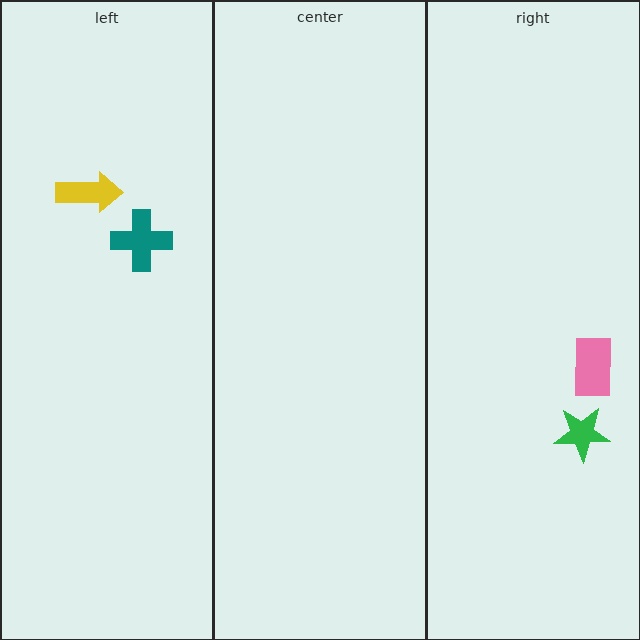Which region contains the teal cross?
The left region.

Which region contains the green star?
The right region.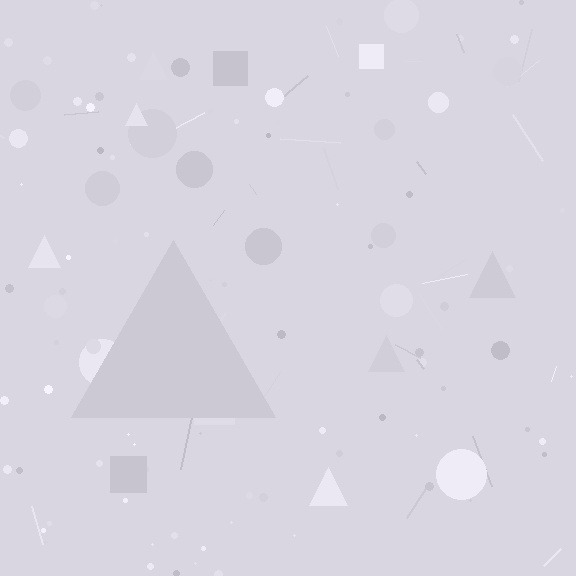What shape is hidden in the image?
A triangle is hidden in the image.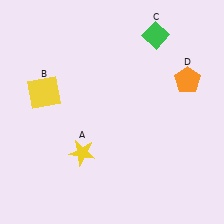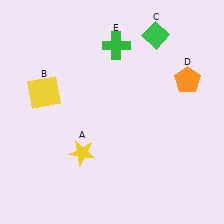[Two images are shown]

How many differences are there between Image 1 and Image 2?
There is 1 difference between the two images.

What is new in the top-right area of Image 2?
A green cross (E) was added in the top-right area of Image 2.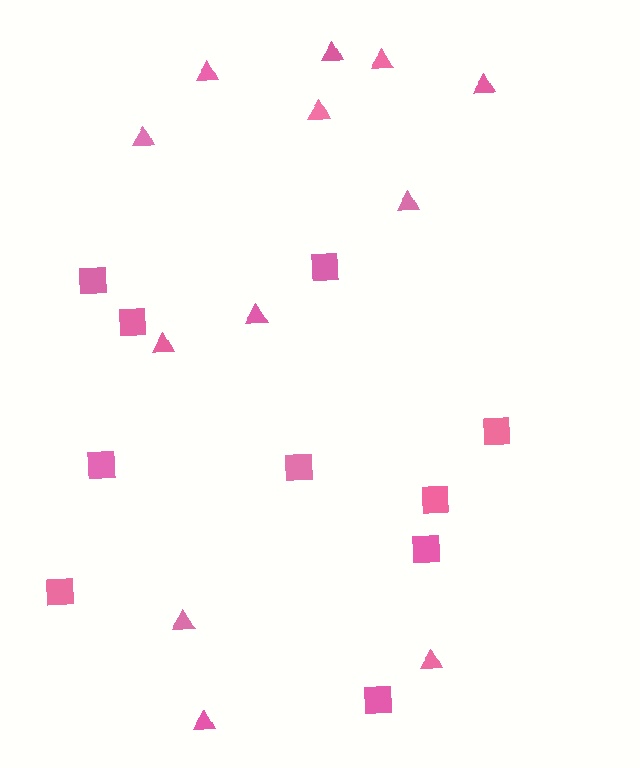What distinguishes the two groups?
There are 2 groups: one group of squares (10) and one group of triangles (12).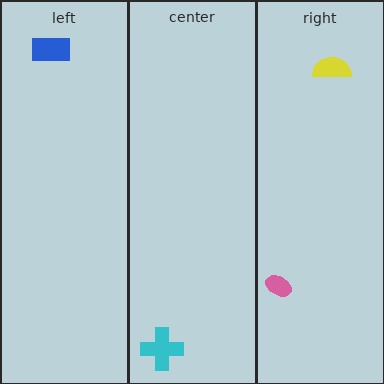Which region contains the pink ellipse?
The right region.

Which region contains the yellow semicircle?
The right region.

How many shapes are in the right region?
2.